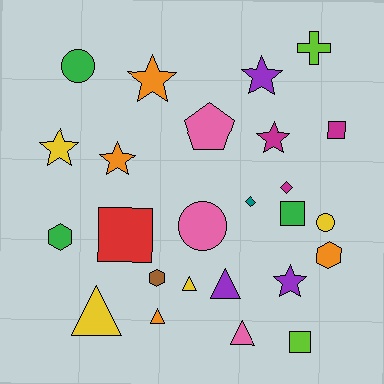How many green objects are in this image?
There are 3 green objects.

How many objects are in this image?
There are 25 objects.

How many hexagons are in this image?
There are 3 hexagons.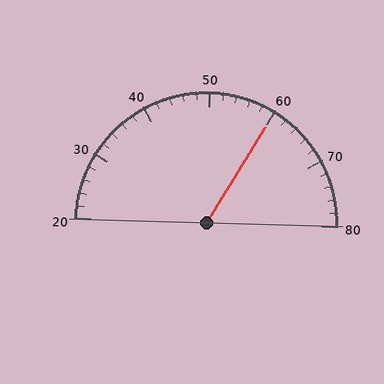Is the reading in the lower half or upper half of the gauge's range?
The reading is in the upper half of the range (20 to 80).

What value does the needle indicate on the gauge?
The needle indicates approximately 60.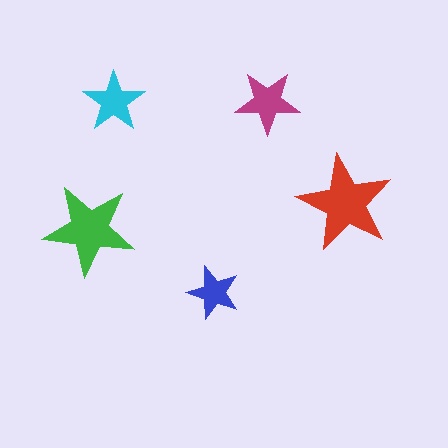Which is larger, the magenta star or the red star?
The red one.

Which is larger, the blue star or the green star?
The green one.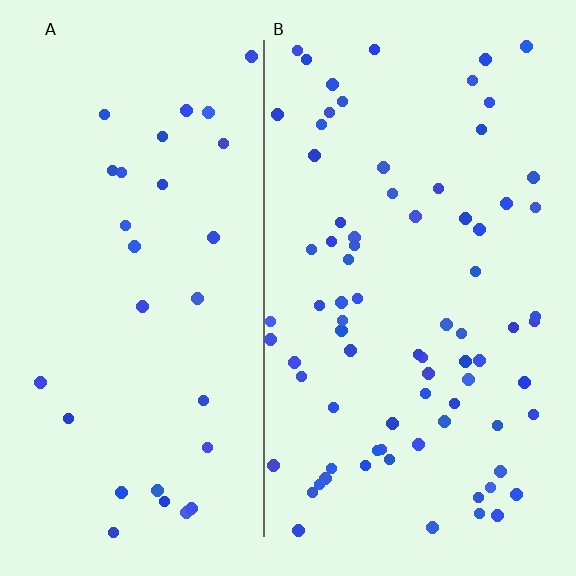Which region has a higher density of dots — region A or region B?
B (the right).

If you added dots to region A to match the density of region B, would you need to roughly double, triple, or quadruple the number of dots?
Approximately triple.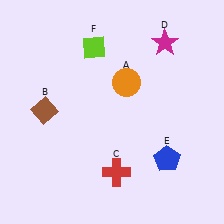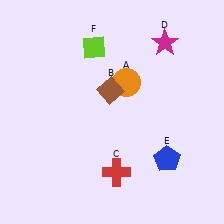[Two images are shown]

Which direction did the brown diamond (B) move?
The brown diamond (B) moved right.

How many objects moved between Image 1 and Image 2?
1 object moved between the two images.